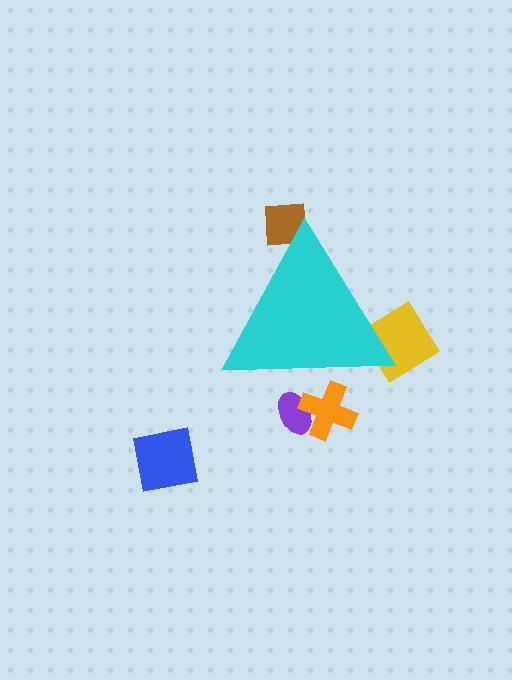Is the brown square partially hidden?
Yes, the brown square is partially hidden behind the cyan triangle.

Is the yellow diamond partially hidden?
Yes, the yellow diamond is partially hidden behind the cyan triangle.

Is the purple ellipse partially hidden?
Yes, the purple ellipse is partially hidden behind the cyan triangle.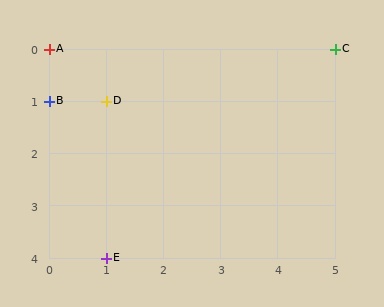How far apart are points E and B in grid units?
Points E and B are 1 column and 3 rows apart (about 3.2 grid units diagonally).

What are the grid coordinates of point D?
Point D is at grid coordinates (1, 1).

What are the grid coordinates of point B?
Point B is at grid coordinates (0, 1).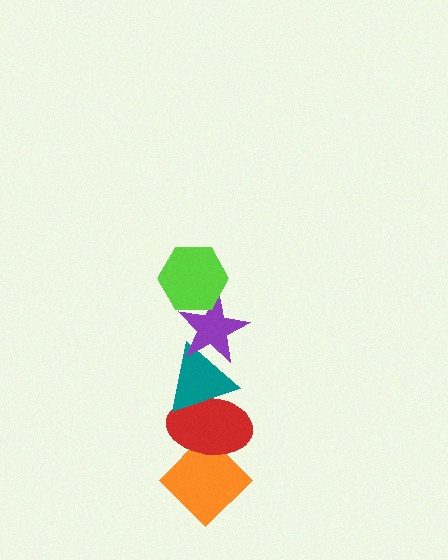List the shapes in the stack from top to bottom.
From top to bottom: the lime hexagon, the purple star, the teal triangle, the red ellipse, the orange diamond.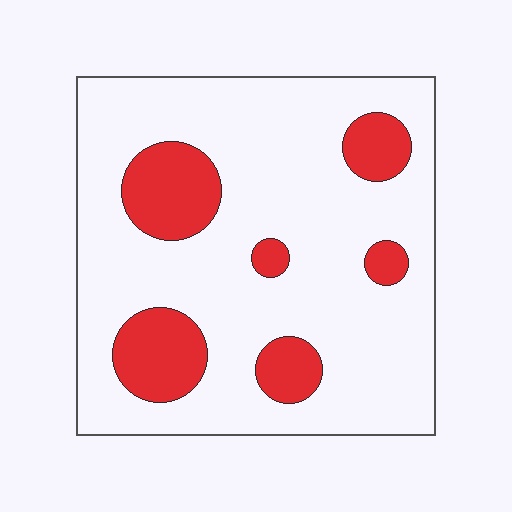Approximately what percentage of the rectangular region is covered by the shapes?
Approximately 20%.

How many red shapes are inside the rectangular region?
6.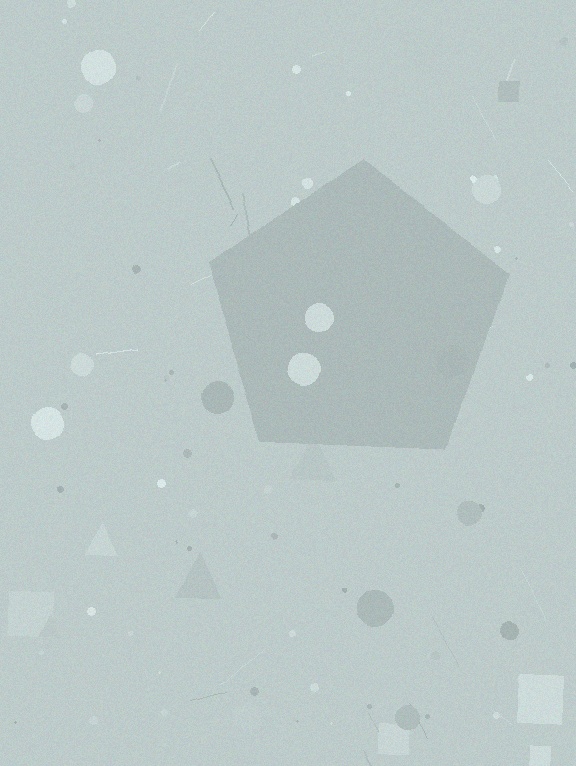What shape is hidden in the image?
A pentagon is hidden in the image.